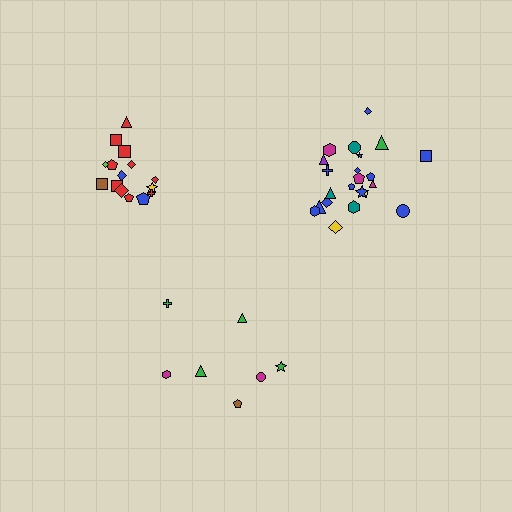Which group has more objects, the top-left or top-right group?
The top-right group.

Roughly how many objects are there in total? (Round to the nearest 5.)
Roughly 45 objects in total.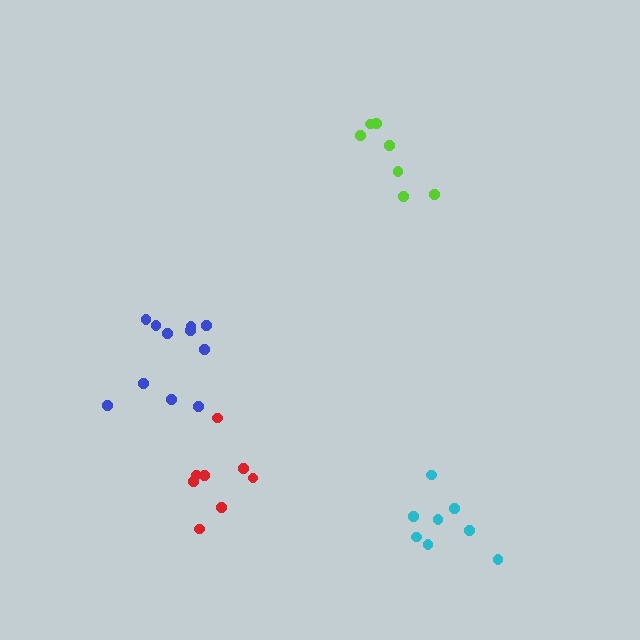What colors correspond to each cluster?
The clusters are colored: lime, blue, red, cyan.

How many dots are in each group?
Group 1: 7 dots, Group 2: 11 dots, Group 3: 8 dots, Group 4: 8 dots (34 total).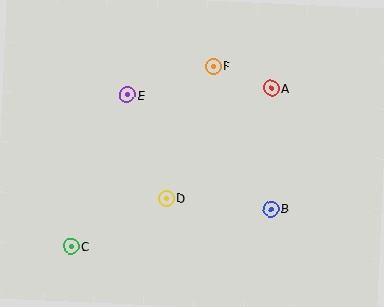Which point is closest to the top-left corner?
Point E is closest to the top-left corner.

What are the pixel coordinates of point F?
Point F is at (213, 66).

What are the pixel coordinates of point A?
Point A is at (271, 88).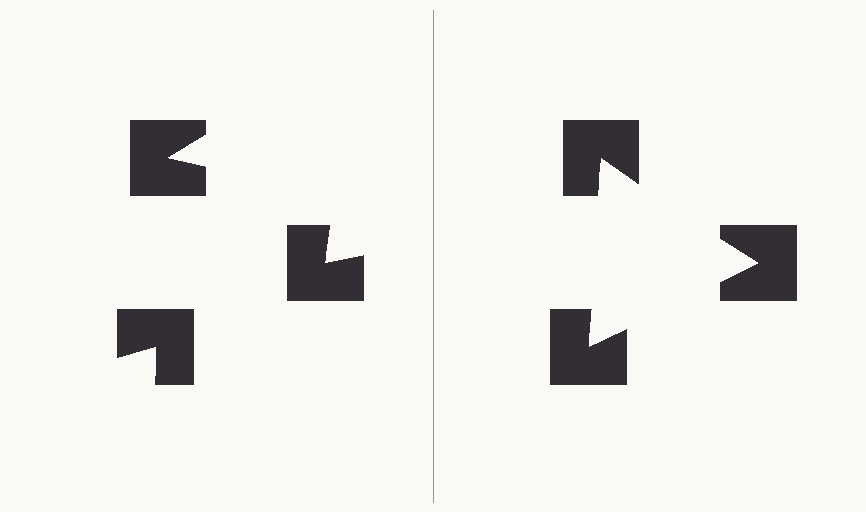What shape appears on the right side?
An illusory triangle.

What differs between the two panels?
The notched squares are positioned identically on both sides; only the wedge orientations differ. On the right they align to a triangle; on the left they are misaligned.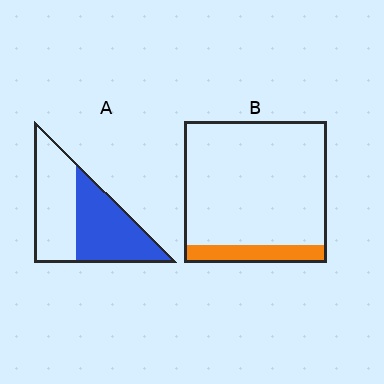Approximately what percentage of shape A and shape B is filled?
A is approximately 50% and B is approximately 15%.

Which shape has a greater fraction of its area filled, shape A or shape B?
Shape A.